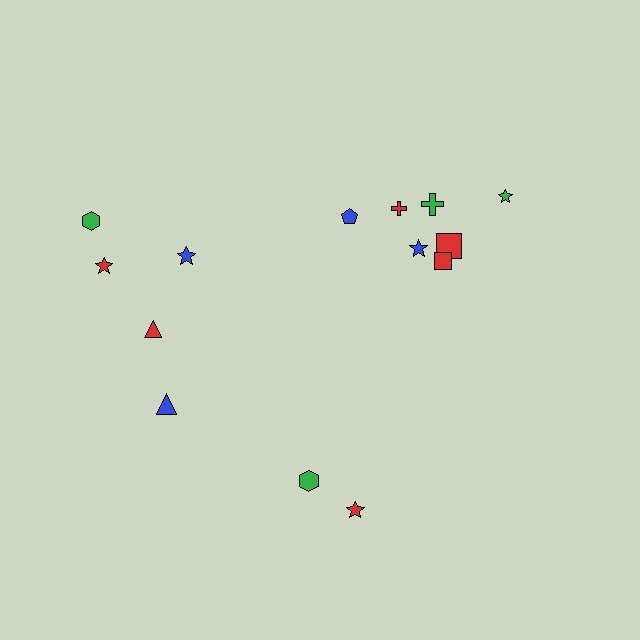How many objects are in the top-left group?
There are 4 objects.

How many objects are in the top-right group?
There are 7 objects.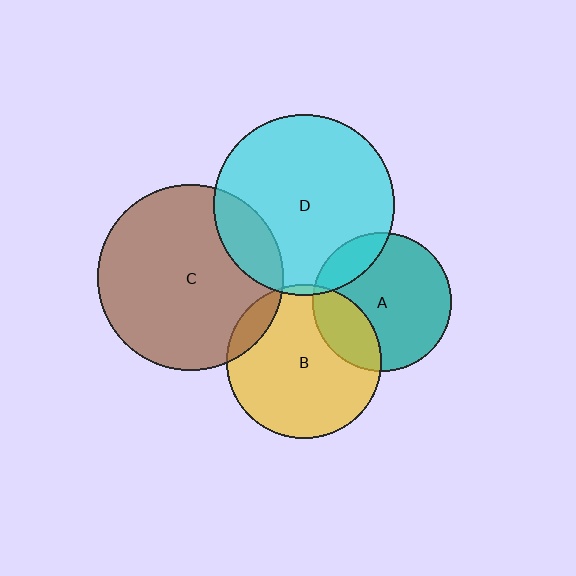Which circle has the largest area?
Circle C (brown).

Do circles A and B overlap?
Yes.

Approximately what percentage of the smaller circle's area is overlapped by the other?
Approximately 25%.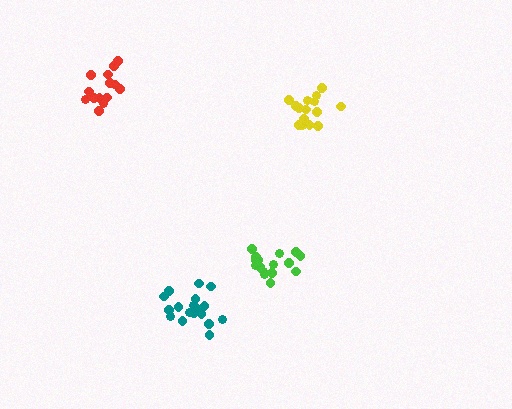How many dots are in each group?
Group 1: 14 dots, Group 2: 15 dots, Group 3: 18 dots, Group 4: 16 dots (63 total).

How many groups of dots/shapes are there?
There are 4 groups.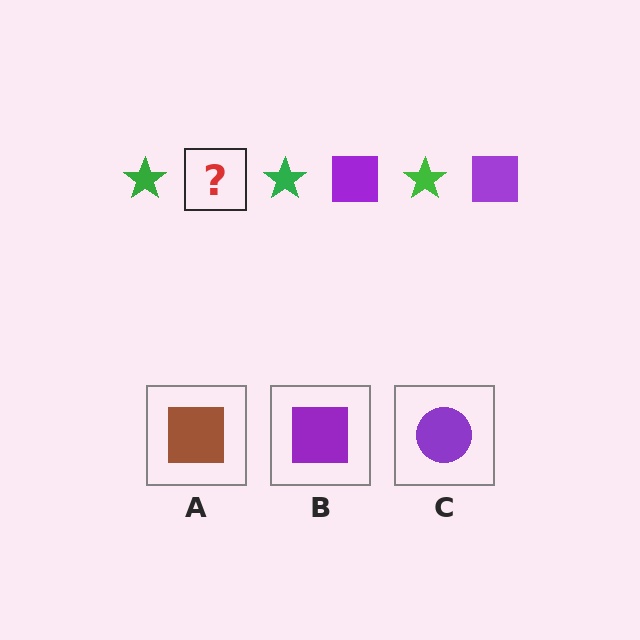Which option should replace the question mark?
Option B.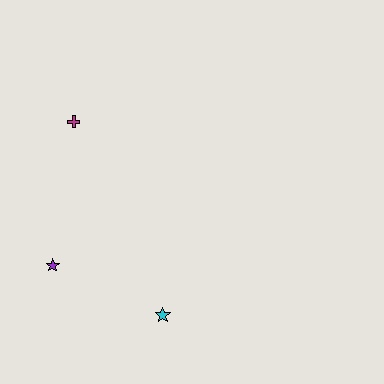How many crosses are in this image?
There is 1 cross.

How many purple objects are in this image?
There is 1 purple object.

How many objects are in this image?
There are 3 objects.